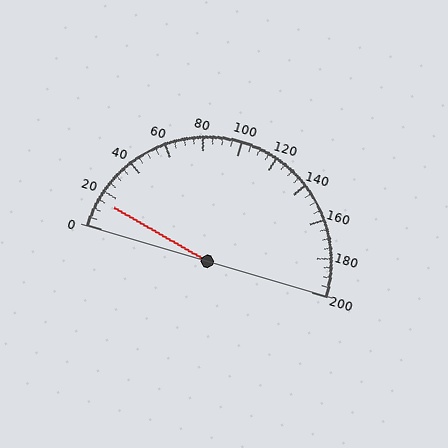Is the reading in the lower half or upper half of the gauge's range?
The reading is in the lower half of the range (0 to 200).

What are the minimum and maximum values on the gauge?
The gauge ranges from 0 to 200.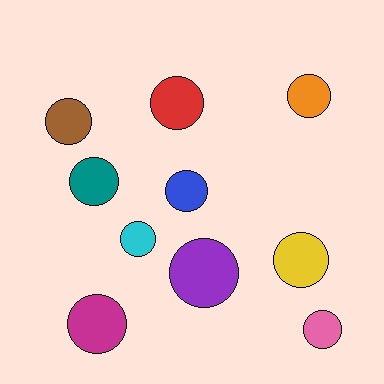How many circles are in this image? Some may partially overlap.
There are 10 circles.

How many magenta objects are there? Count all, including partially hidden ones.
There is 1 magenta object.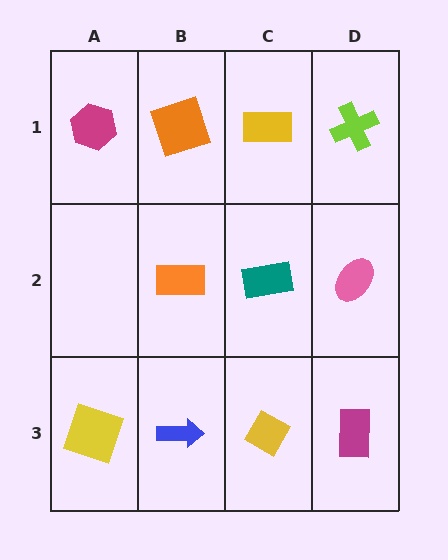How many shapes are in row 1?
4 shapes.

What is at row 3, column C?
A yellow diamond.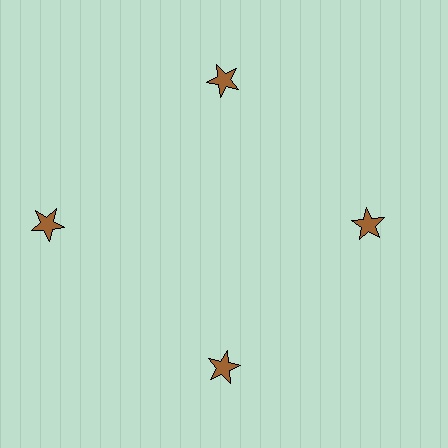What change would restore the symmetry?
The symmetry would be restored by moving it inward, back onto the ring so that all 4 stars sit at equal angles and equal distance from the center.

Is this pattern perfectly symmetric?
No. The 4 brown stars are arranged in a ring, but one element near the 9 o'clock position is pushed outward from the center, breaking the 4-fold rotational symmetry.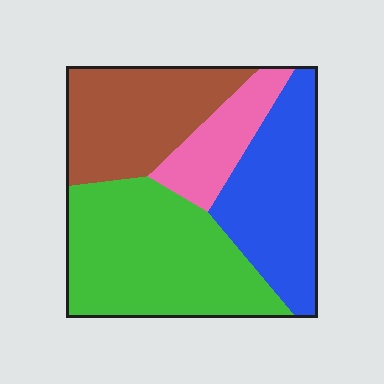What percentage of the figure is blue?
Blue covers roughly 25% of the figure.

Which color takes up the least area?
Pink, at roughly 10%.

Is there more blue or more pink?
Blue.